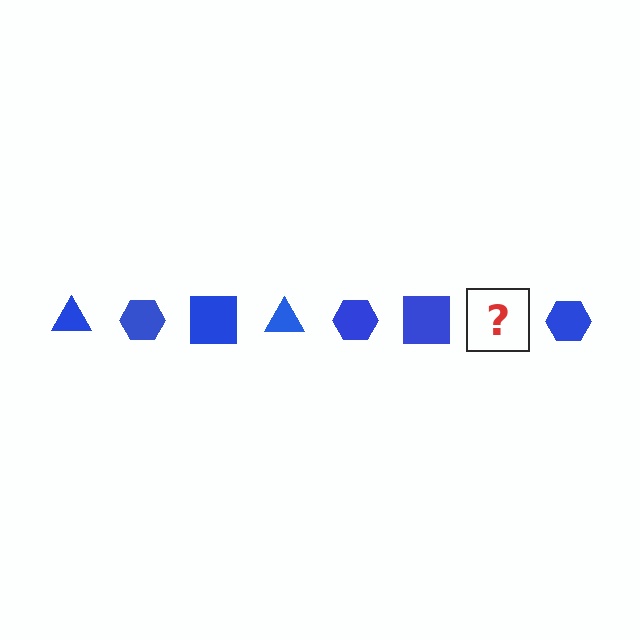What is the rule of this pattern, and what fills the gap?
The rule is that the pattern cycles through triangle, hexagon, square shapes in blue. The gap should be filled with a blue triangle.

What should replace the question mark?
The question mark should be replaced with a blue triangle.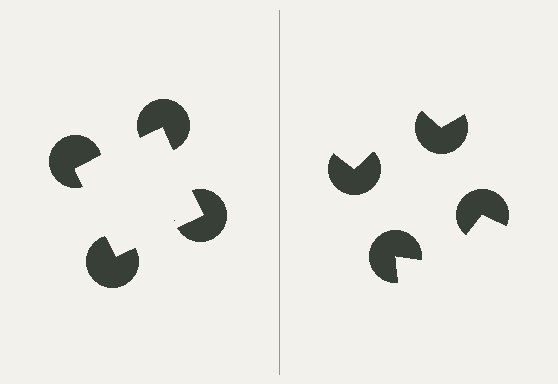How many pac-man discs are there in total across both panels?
8 — 4 on each side.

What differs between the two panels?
The pac-man discs are positioned identically on both sides; only the wedge orientations differ. On the left they align to a square; on the right they are misaligned.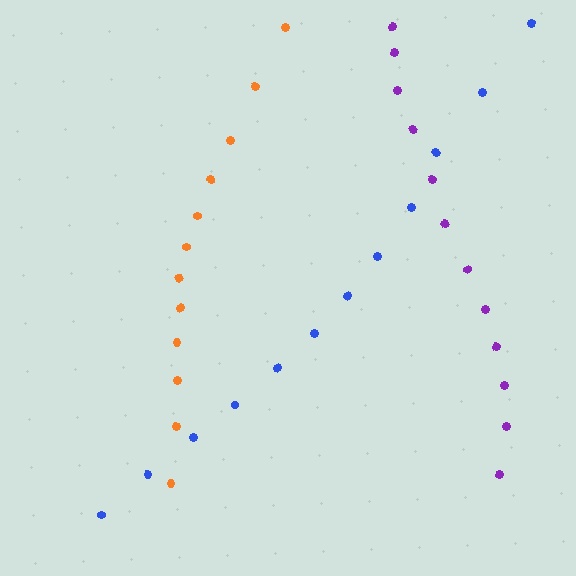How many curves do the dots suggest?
There are 3 distinct paths.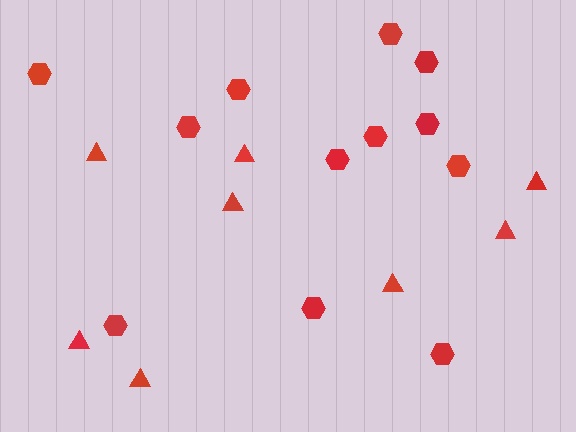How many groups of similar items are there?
There are 2 groups: one group of triangles (8) and one group of hexagons (12).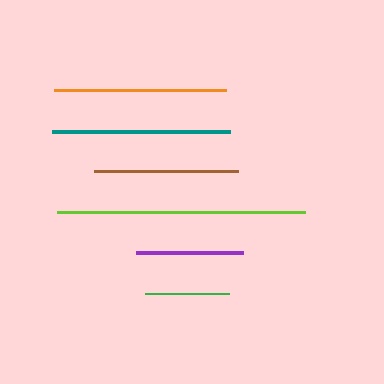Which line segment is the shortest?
The green line is the shortest at approximately 84 pixels.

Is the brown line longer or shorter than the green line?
The brown line is longer than the green line.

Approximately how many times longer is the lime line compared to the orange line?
The lime line is approximately 1.4 times the length of the orange line.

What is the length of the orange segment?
The orange segment is approximately 172 pixels long.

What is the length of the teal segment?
The teal segment is approximately 177 pixels long.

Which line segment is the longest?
The lime line is the longest at approximately 247 pixels.